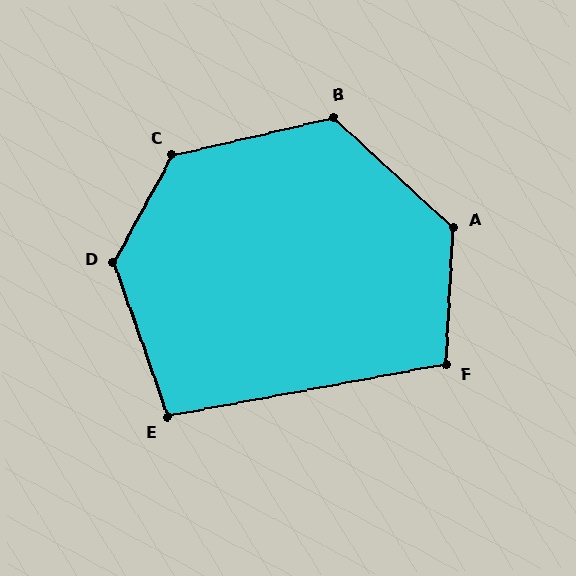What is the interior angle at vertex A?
Approximately 129 degrees (obtuse).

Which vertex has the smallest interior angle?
E, at approximately 99 degrees.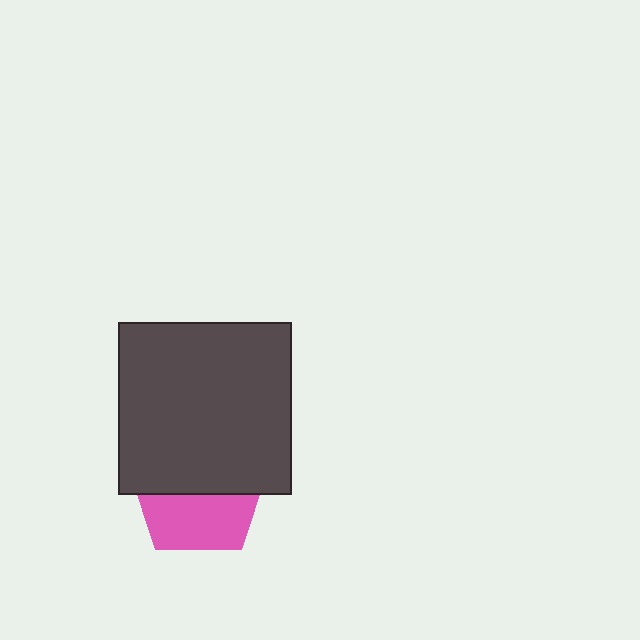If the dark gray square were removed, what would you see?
You would see the complete pink pentagon.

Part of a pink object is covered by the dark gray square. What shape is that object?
It is a pentagon.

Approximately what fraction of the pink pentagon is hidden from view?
Roughly 56% of the pink pentagon is hidden behind the dark gray square.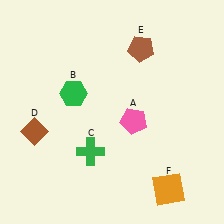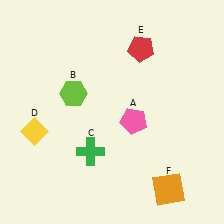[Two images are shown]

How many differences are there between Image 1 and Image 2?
There are 3 differences between the two images.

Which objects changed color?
B changed from green to lime. D changed from brown to yellow. E changed from brown to red.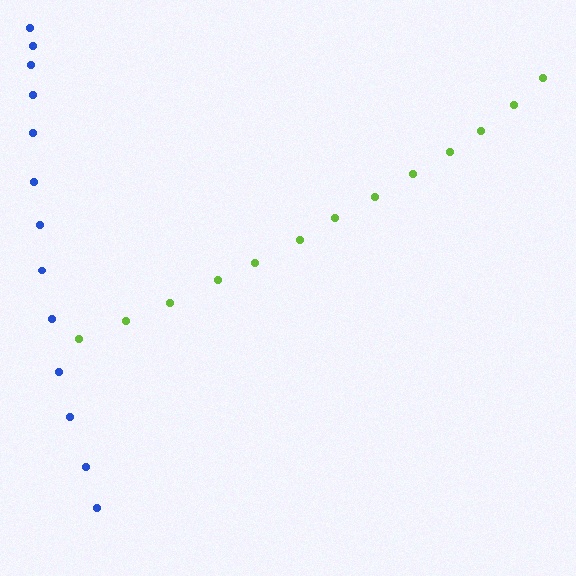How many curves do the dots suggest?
There are 2 distinct paths.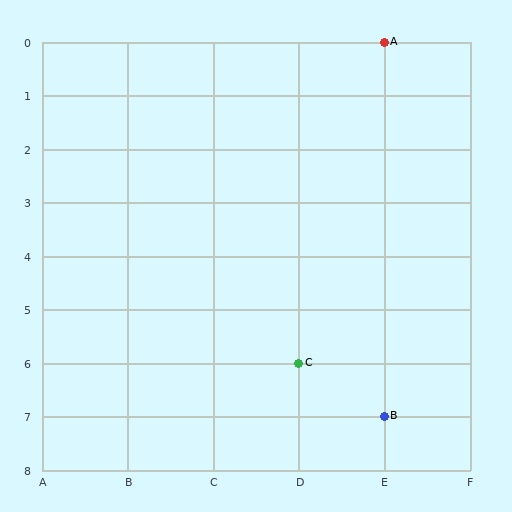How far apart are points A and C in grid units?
Points A and C are 1 column and 6 rows apart (about 6.1 grid units diagonally).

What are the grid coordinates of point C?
Point C is at grid coordinates (D, 6).